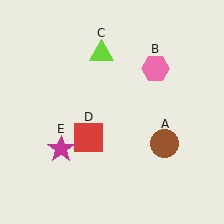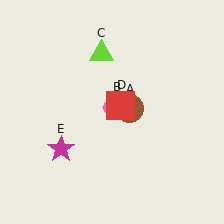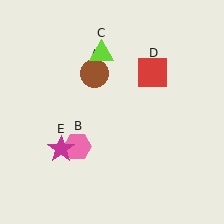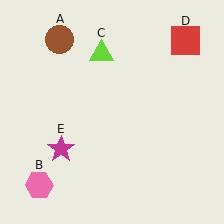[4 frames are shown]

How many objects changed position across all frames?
3 objects changed position: brown circle (object A), pink hexagon (object B), red square (object D).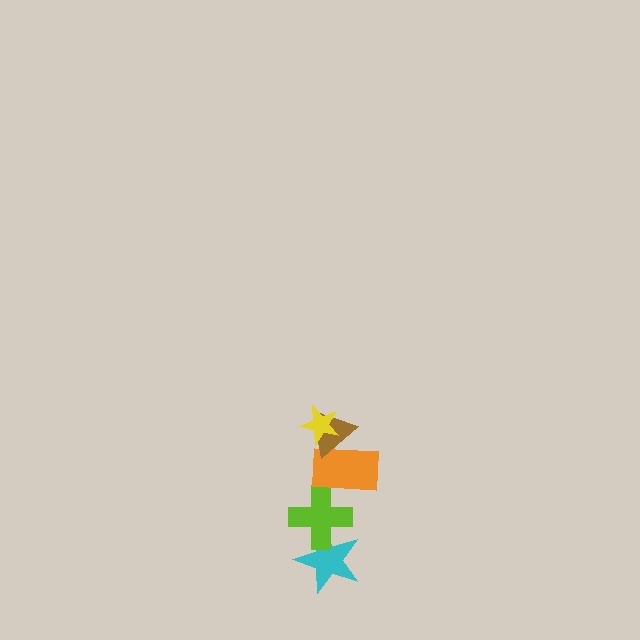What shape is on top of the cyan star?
The lime cross is on top of the cyan star.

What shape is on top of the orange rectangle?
The brown triangle is on top of the orange rectangle.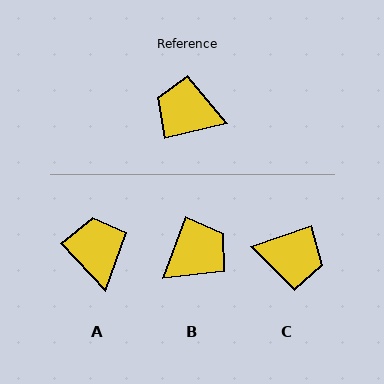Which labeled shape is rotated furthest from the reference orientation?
C, about 174 degrees away.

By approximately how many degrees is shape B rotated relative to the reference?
Approximately 123 degrees clockwise.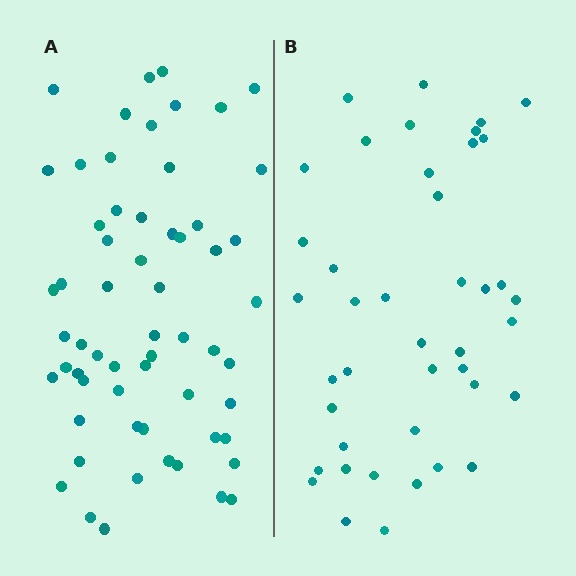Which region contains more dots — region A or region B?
Region A (the left region) has more dots.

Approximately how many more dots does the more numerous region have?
Region A has approximately 20 more dots than region B.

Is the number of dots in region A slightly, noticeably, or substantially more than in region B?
Region A has noticeably more, but not dramatically so. The ratio is roughly 1.4 to 1.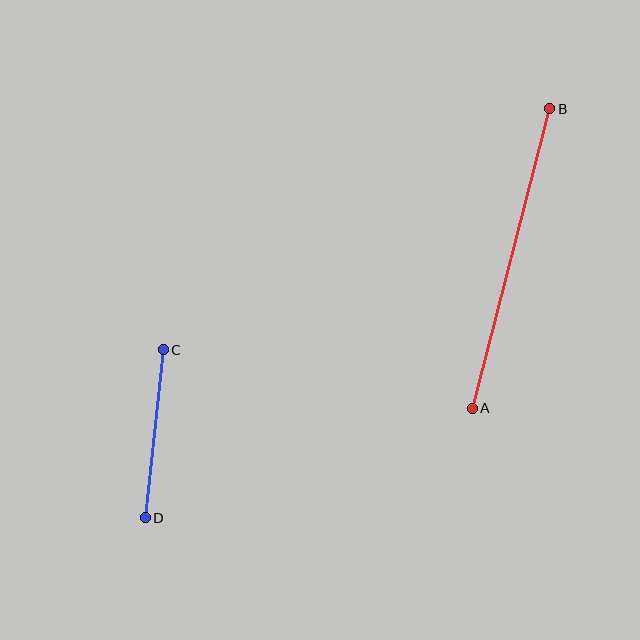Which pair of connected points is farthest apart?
Points A and B are farthest apart.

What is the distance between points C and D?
The distance is approximately 169 pixels.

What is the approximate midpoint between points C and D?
The midpoint is at approximately (154, 434) pixels.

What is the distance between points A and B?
The distance is approximately 310 pixels.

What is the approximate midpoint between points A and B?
The midpoint is at approximately (511, 259) pixels.